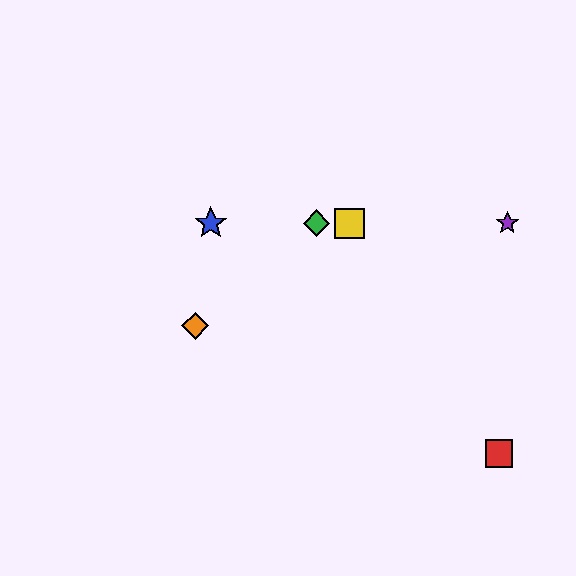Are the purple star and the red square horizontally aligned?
No, the purple star is at y≈223 and the red square is at y≈454.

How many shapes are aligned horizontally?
4 shapes (the blue star, the green diamond, the yellow square, the purple star) are aligned horizontally.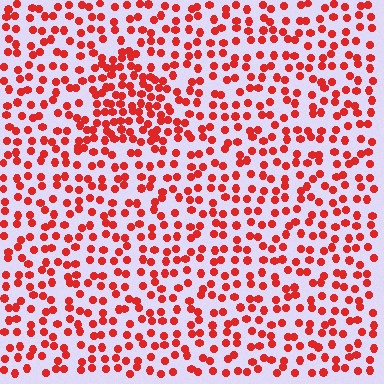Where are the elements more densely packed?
The elements are more densely packed inside the triangle boundary.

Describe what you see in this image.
The image contains small red elements arranged at two different densities. A triangle-shaped region is visible where the elements are more densely packed than the surrounding area.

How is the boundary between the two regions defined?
The boundary is defined by a change in element density (approximately 1.8x ratio). All elements are the same color, size, and shape.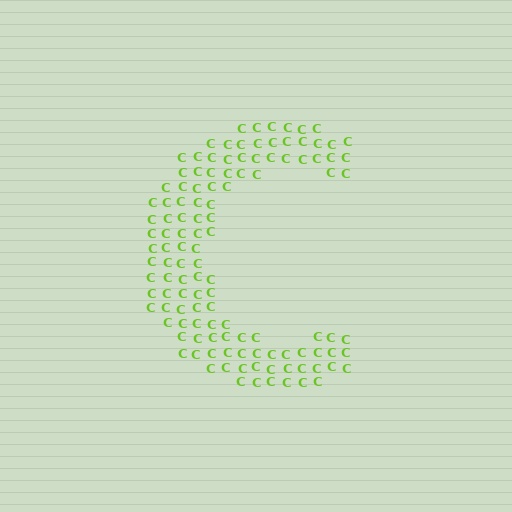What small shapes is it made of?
It is made of small letter C's.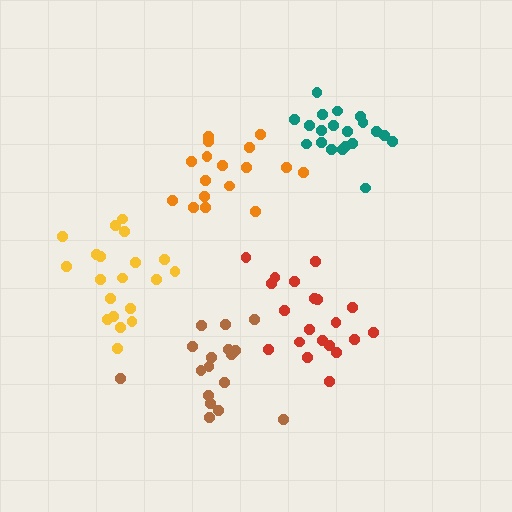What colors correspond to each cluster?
The clusters are colored: red, orange, yellow, brown, teal.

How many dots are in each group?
Group 1: 20 dots, Group 2: 17 dots, Group 3: 20 dots, Group 4: 17 dots, Group 5: 20 dots (94 total).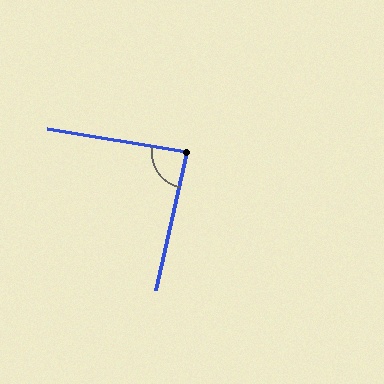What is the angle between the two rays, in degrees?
Approximately 87 degrees.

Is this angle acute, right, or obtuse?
It is approximately a right angle.